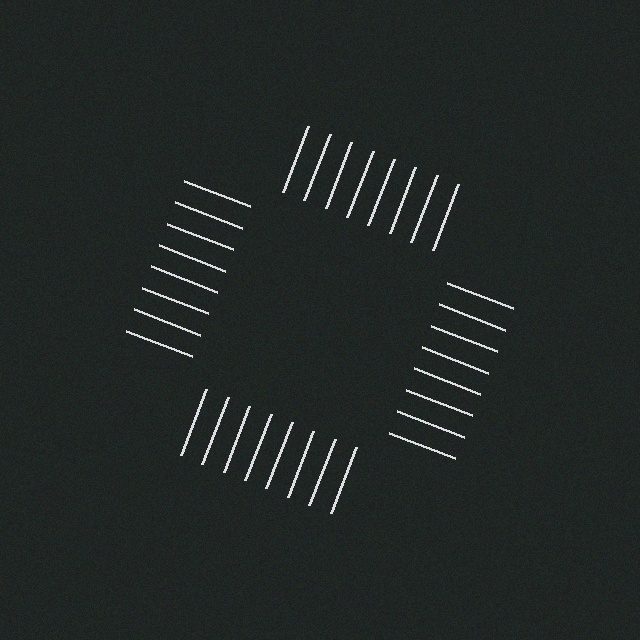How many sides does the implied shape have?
4 sides — the line-ends trace a square.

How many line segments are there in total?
32 — 8 along each of the 4 edges.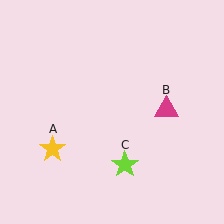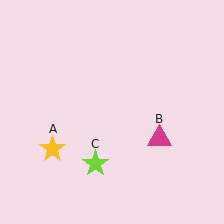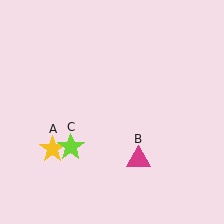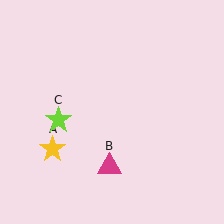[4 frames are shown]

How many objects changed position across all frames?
2 objects changed position: magenta triangle (object B), lime star (object C).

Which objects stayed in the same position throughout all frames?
Yellow star (object A) remained stationary.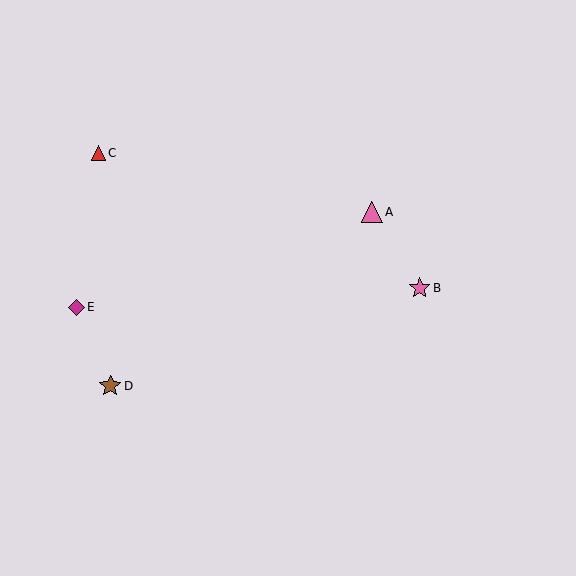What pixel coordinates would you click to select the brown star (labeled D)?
Click at (110, 386) to select the brown star D.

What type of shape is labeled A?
Shape A is a pink triangle.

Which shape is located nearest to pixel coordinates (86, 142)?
The red triangle (labeled C) at (98, 153) is nearest to that location.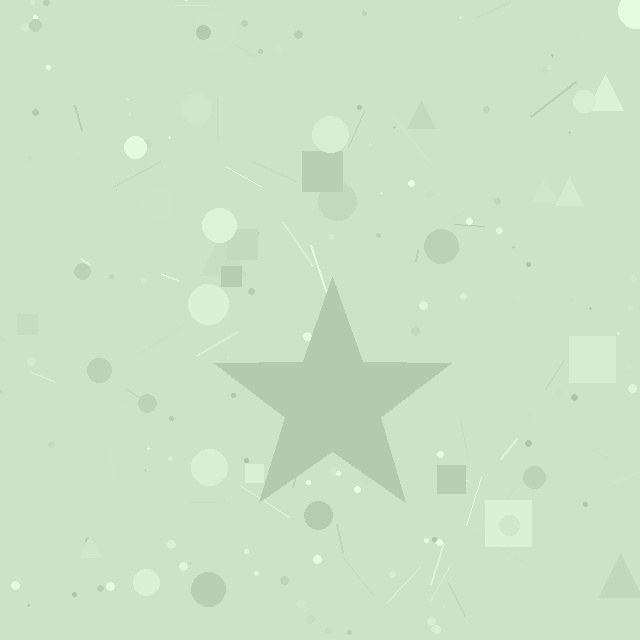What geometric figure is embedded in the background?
A star is embedded in the background.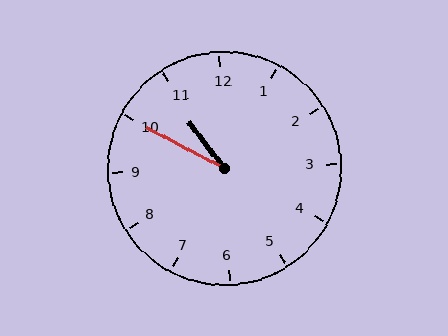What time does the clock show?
10:50.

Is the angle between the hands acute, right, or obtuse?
It is acute.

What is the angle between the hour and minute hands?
Approximately 25 degrees.